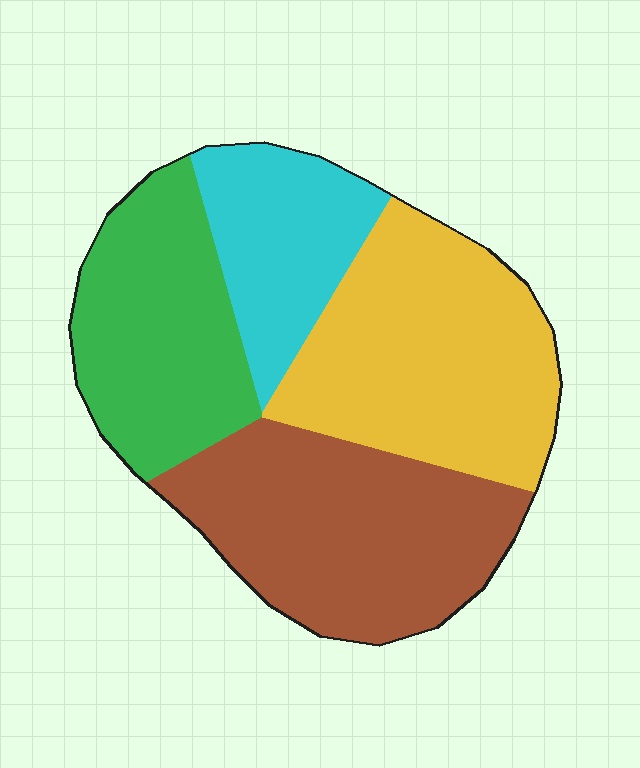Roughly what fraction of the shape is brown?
Brown covers 30% of the shape.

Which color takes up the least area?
Cyan, at roughly 15%.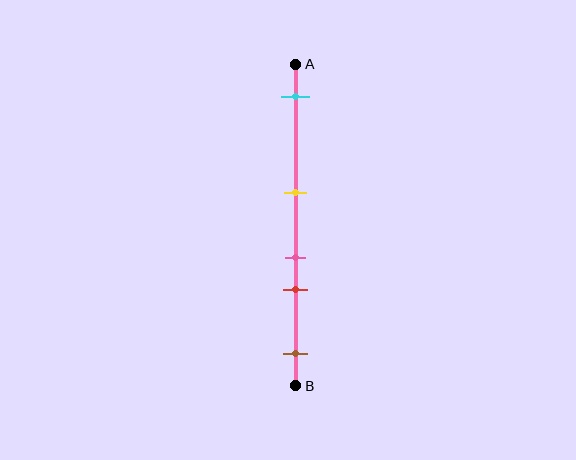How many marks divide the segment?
There are 5 marks dividing the segment.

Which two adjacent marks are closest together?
The pink and red marks are the closest adjacent pair.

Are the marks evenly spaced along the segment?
No, the marks are not evenly spaced.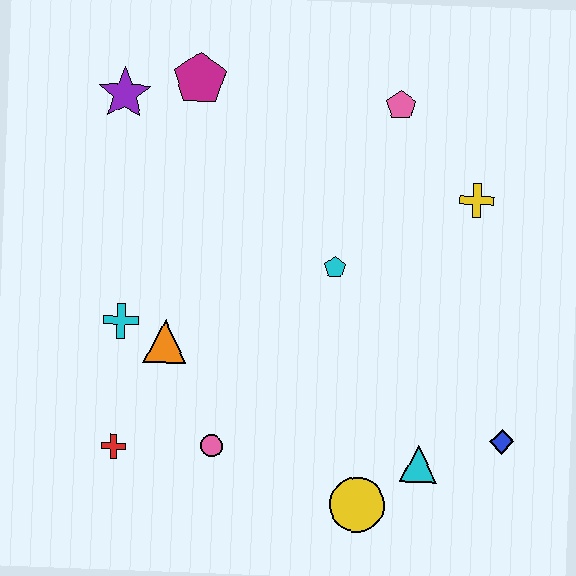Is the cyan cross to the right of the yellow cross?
No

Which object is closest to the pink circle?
The red cross is closest to the pink circle.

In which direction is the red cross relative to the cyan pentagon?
The red cross is to the left of the cyan pentagon.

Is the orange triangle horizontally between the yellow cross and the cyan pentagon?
No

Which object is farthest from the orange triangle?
The blue diamond is farthest from the orange triangle.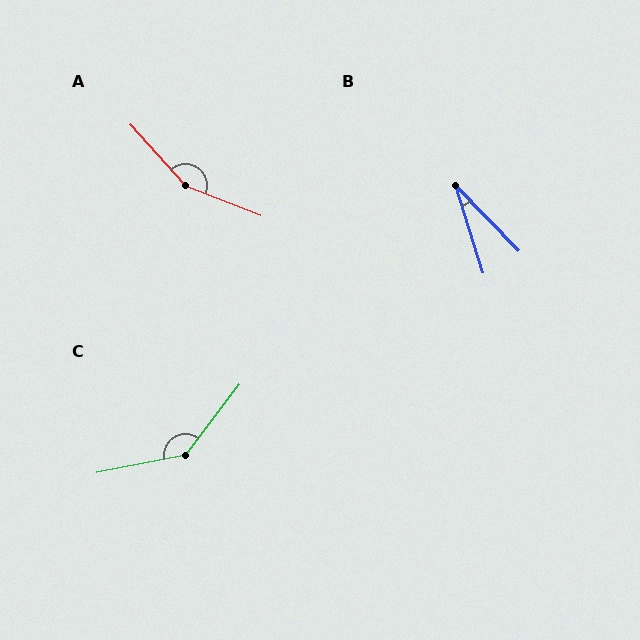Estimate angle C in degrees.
Approximately 138 degrees.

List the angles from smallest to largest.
B (27°), C (138°), A (153°).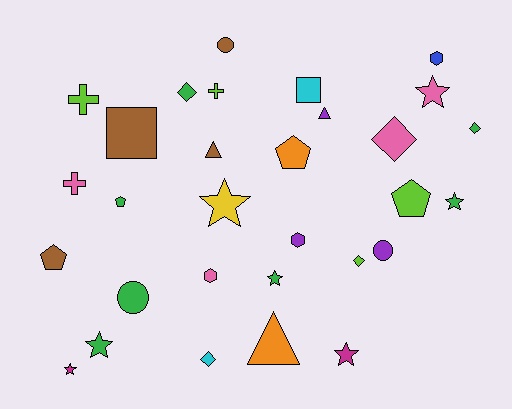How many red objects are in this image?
There are no red objects.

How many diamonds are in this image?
There are 5 diamonds.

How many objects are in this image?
There are 30 objects.